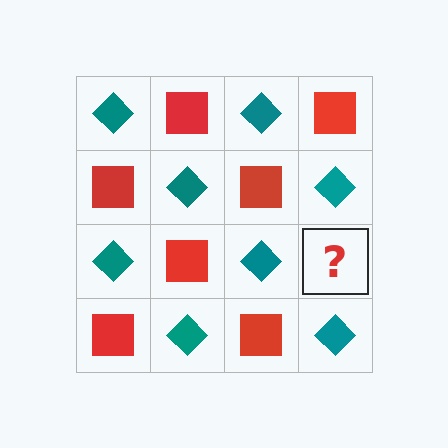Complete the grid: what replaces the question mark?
The question mark should be replaced with a red square.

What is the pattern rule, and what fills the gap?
The rule is that it alternates teal diamond and red square in a checkerboard pattern. The gap should be filled with a red square.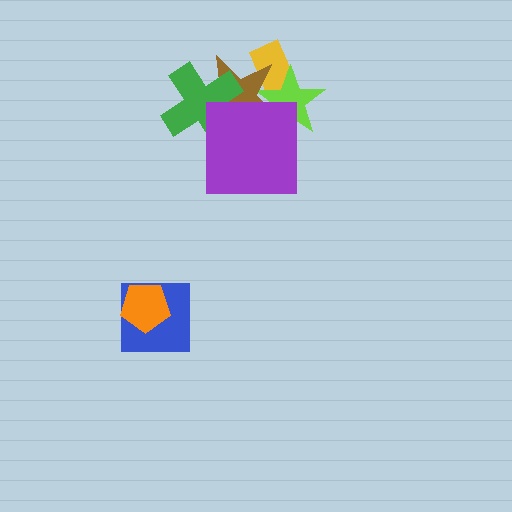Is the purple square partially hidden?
No, no other shape covers it.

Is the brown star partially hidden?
Yes, it is partially covered by another shape.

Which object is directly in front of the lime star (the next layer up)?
The brown star is directly in front of the lime star.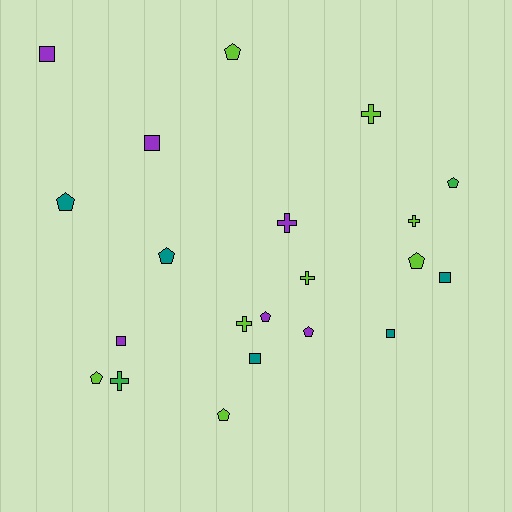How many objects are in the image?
There are 21 objects.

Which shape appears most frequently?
Pentagon, with 9 objects.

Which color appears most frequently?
Lime, with 8 objects.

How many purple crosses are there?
There is 1 purple cross.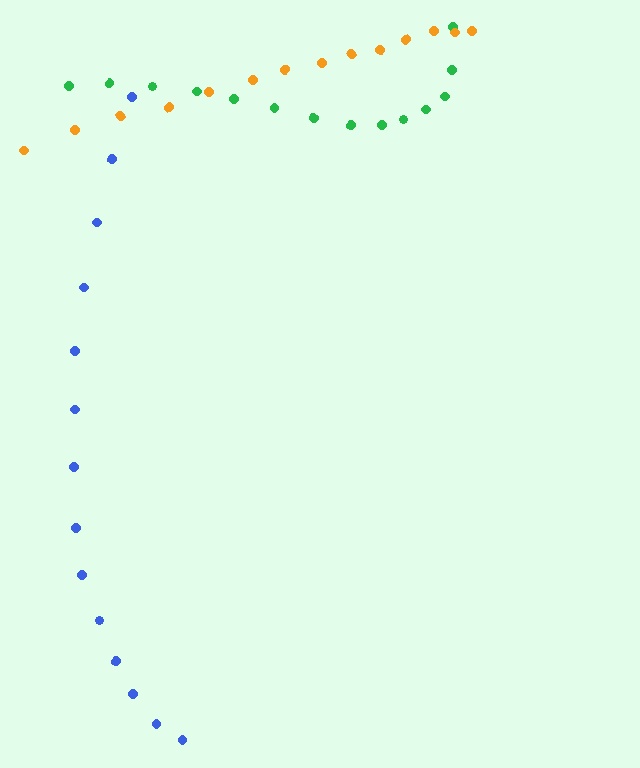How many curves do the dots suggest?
There are 3 distinct paths.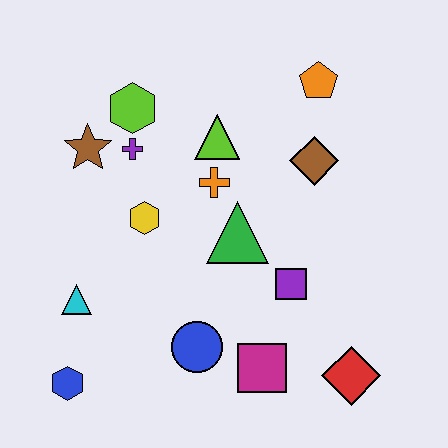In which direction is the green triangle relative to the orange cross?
The green triangle is below the orange cross.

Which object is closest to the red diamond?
The magenta square is closest to the red diamond.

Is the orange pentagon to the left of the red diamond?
Yes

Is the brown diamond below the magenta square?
No